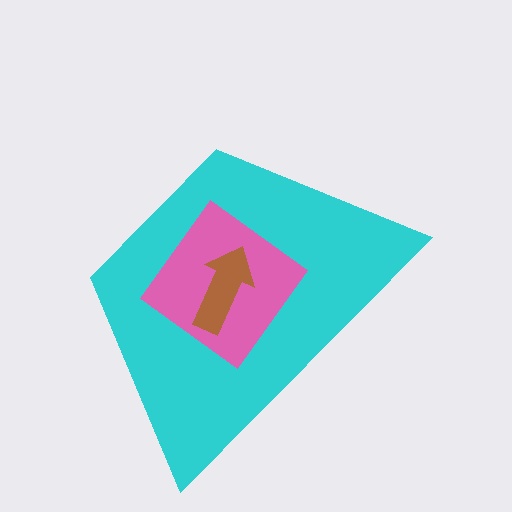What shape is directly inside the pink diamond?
The brown arrow.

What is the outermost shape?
The cyan trapezoid.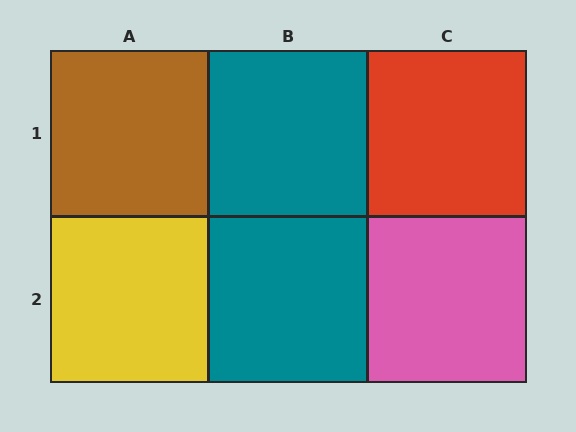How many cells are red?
1 cell is red.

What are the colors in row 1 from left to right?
Brown, teal, red.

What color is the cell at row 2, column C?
Pink.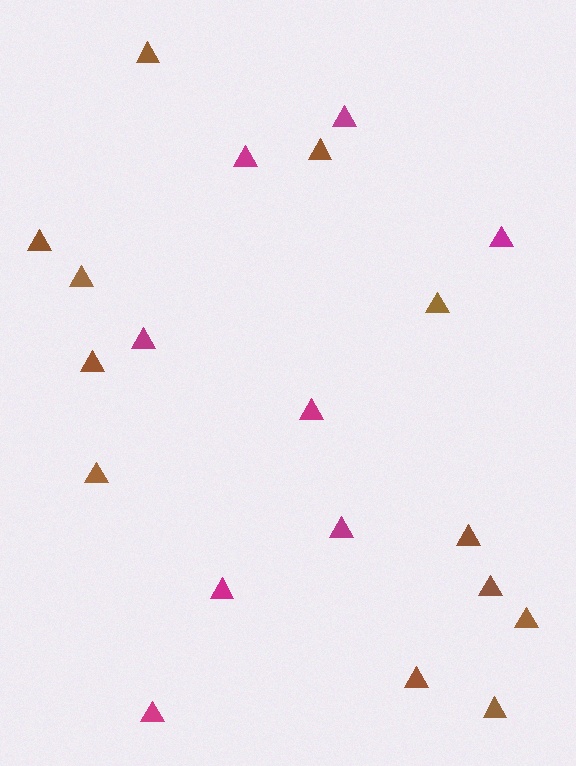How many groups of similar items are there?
There are 2 groups: one group of magenta triangles (8) and one group of brown triangles (12).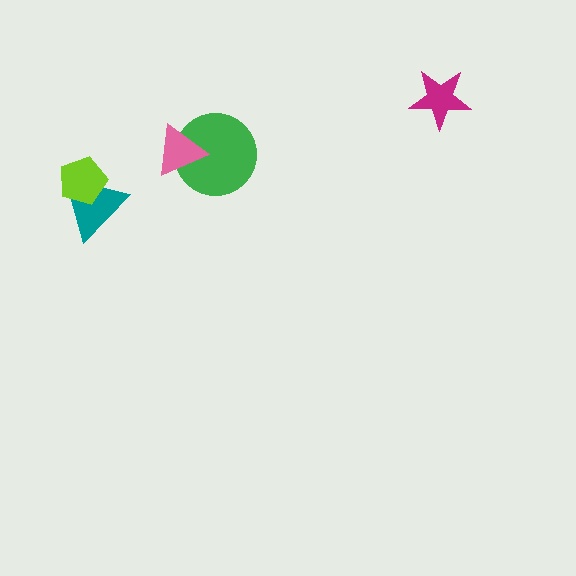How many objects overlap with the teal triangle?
1 object overlaps with the teal triangle.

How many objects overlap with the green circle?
1 object overlaps with the green circle.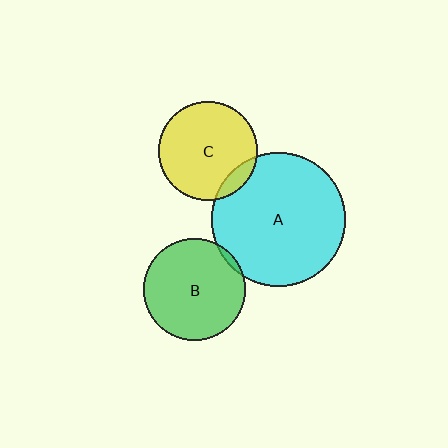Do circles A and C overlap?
Yes.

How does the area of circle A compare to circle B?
Approximately 1.7 times.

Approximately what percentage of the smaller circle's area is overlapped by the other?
Approximately 10%.